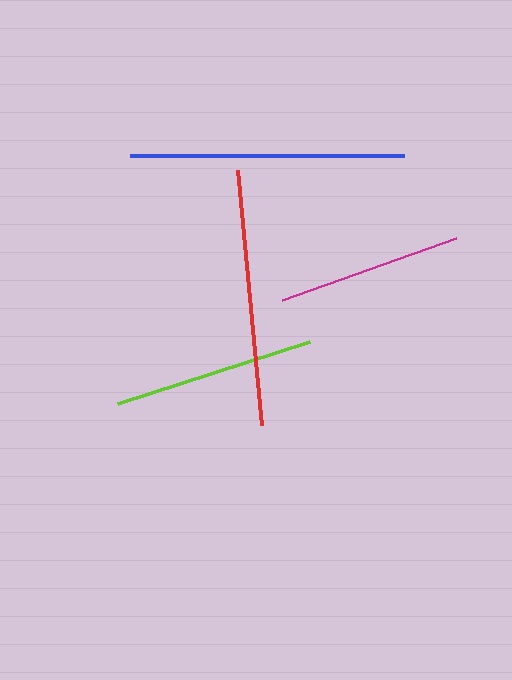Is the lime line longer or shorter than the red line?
The red line is longer than the lime line.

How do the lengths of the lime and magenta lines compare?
The lime and magenta lines are approximately the same length.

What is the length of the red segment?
The red segment is approximately 256 pixels long.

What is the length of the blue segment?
The blue segment is approximately 274 pixels long.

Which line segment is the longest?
The blue line is the longest at approximately 274 pixels.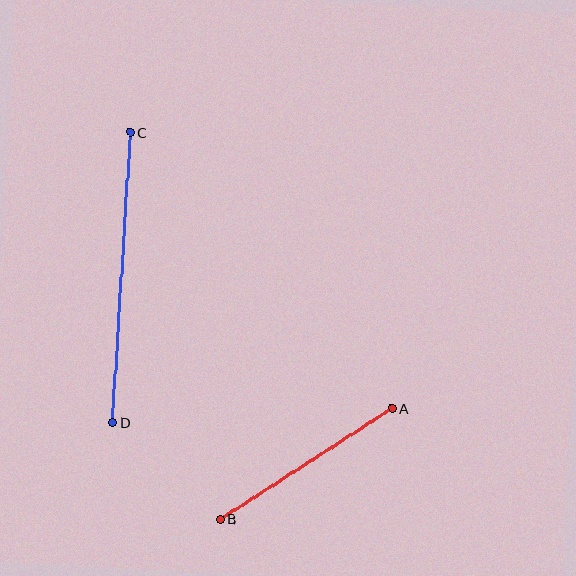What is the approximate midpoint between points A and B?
The midpoint is at approximately (306, 464) pixels.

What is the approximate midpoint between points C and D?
The midpoint is at approximately (121, 277) pixels.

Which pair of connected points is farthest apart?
Points C and D are farthest apart.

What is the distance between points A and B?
The distance is approximately 205 pixels.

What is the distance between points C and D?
The distance is approximately 291 pixels.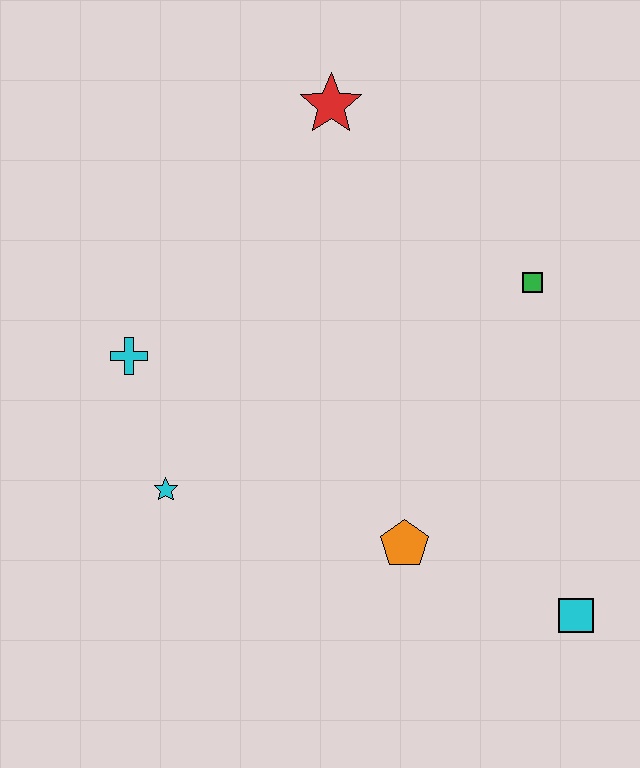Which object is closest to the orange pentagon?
The cyan square is closest to the orange pentagon.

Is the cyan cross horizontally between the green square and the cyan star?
No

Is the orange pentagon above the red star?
No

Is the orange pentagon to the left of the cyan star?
No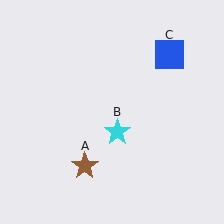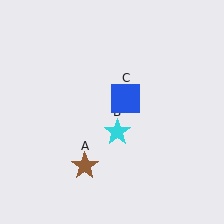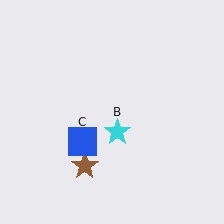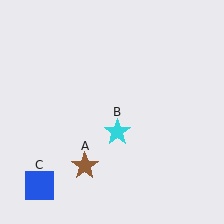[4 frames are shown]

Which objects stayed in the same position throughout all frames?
Brown star (object A) and cyan star (object B) remained stationary.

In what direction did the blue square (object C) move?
The blue square (object C) moved down and to the left.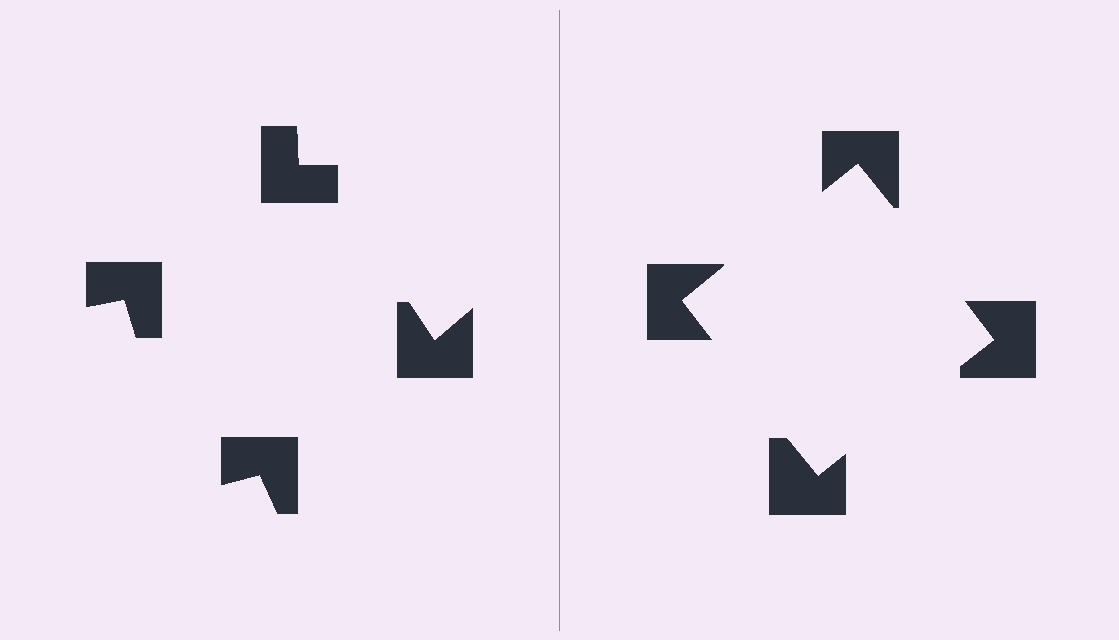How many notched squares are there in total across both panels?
8 — 4 on each side.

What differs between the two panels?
The notched squares are positioned identically on both sides; only the wedge orientations differ. On the right they align to a square; on the left they are misaligned.